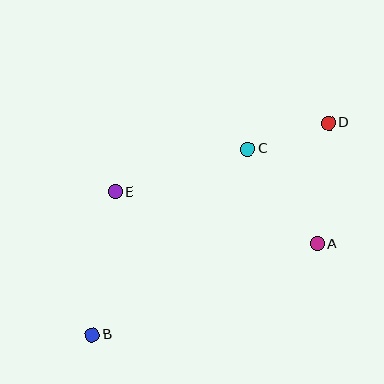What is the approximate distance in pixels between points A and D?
The distance between A and D is approximately 121 pixels.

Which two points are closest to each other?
Points C and D are closest to each other.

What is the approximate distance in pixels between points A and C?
The distance between A and C is approximately 118 pixels.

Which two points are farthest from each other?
Points B and D are farthest from each other.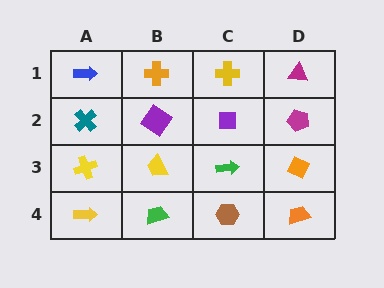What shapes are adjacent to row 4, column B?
A yellow trapezoid (row 3, column B), a yellow arrow (row 4, column A), a brown hexagon (row 4, column C).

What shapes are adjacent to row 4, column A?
A yellow cross (row 3, column A), a green trapezoid (row 4, column B).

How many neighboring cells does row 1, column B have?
3.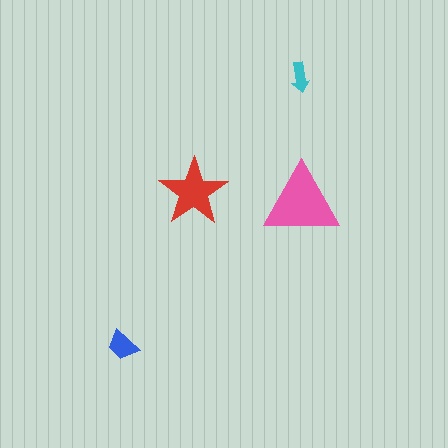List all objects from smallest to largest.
The cyan arrow, the blue trapezoid, the red star, the pink triangle.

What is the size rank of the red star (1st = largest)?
2nd.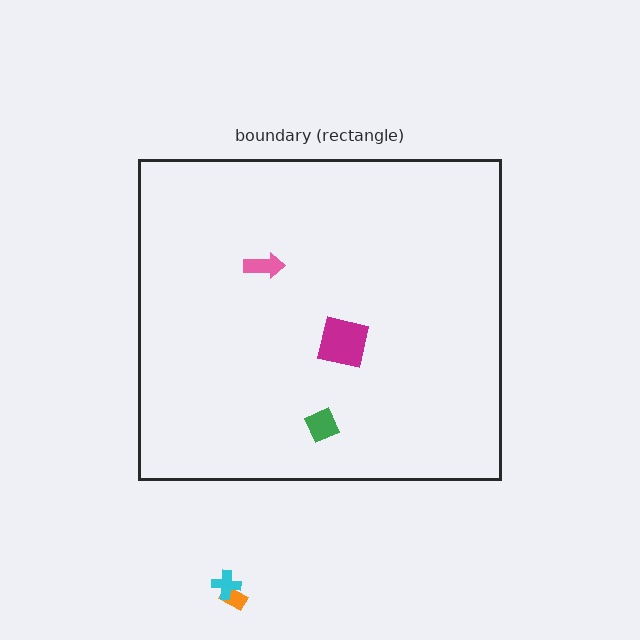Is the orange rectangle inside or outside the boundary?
Outside.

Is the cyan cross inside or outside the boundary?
Outside.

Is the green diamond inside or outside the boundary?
Inside.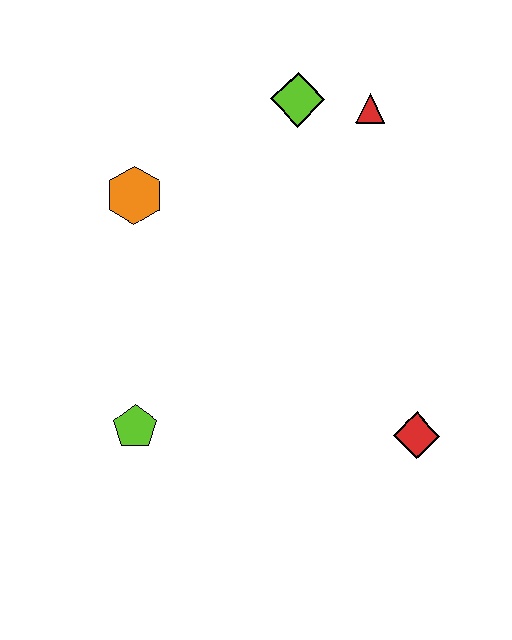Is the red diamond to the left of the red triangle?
No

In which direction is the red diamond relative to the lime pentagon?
The red diamond is to the right of the lime pentagon.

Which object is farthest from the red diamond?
The orange hexagon is farthest from the red diamond.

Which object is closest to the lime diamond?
The red triangle is closest to the lime diamond.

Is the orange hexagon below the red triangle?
Yes